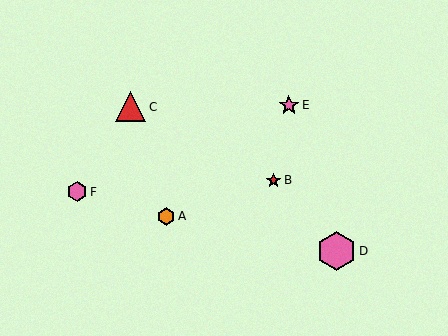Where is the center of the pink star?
The center of the pink star is at (289, 105).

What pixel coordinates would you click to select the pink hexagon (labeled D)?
Click at (337, 251) to select the pink hexagon D.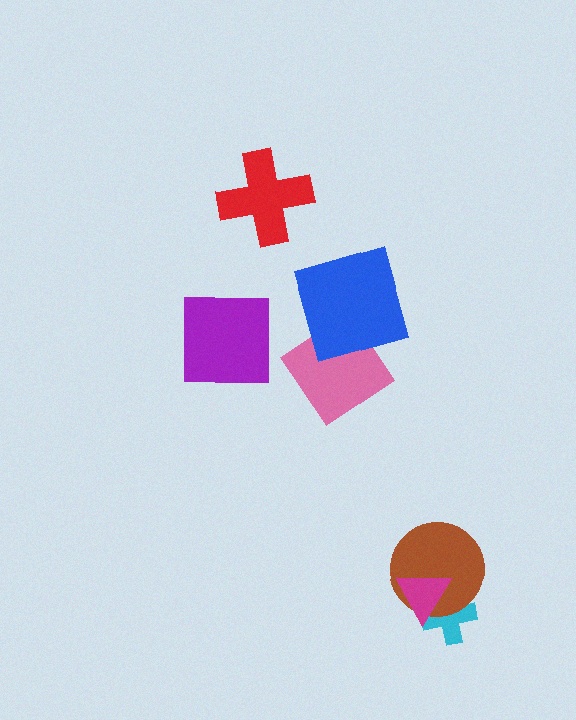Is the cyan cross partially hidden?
Yes, it is partially covered by another shape.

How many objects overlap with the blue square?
1 object overlaps with the blue square.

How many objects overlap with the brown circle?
2 objects overlap with the brown circle.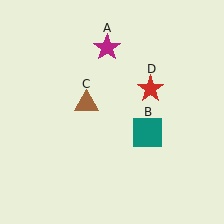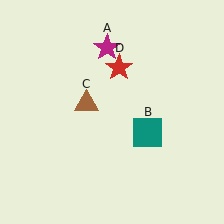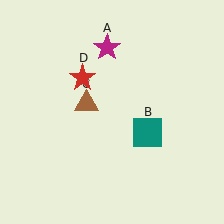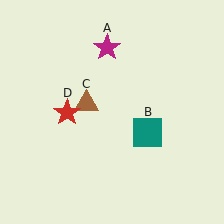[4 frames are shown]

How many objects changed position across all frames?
1 object changed position: red star (object D).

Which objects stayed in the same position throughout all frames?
Magenta star (object A) and teal square (object B) and brown triangle (object C) remained stationary.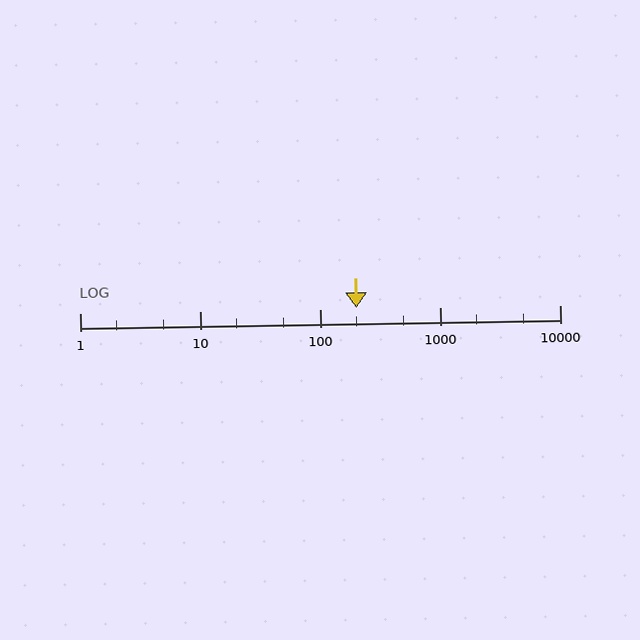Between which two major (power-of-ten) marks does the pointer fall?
The pointer is between 100 and 1000.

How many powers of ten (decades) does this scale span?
The scale spans 4 decades, from 1 to 10000.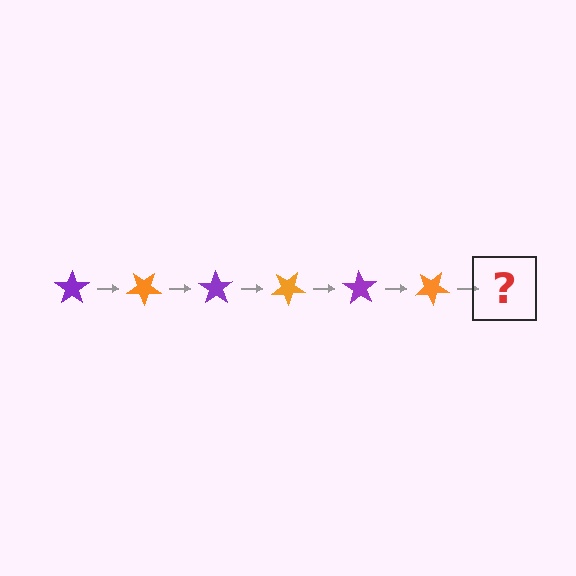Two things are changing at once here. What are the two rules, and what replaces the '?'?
The two rules are that it rotates 35 degrees each step and the color cycles through purple and orange. The '?' should be a purple star, rotated 210 degrees from the start.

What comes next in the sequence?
The next element should be a purple star, rotated 210 degrees from the start.